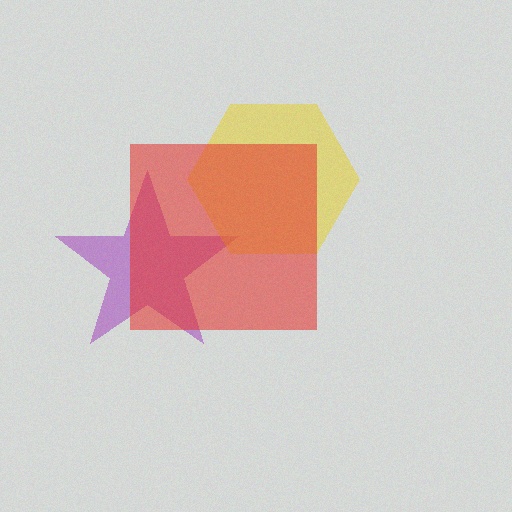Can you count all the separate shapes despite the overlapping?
Yes, there are 3 separate shapes.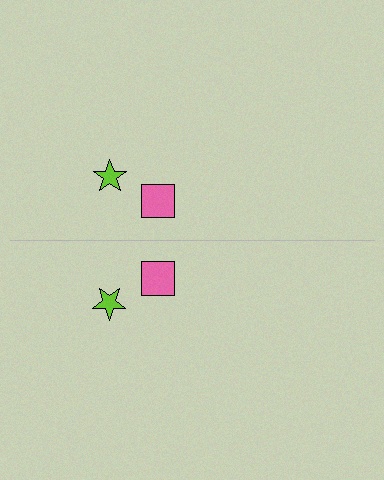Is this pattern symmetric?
Yes, this pattern has bilateral (reflection) symmetry.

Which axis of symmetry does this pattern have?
The pattern has a horizontal axis of symmetry running through the center of the image.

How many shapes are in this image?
There are 4 shapes in this image.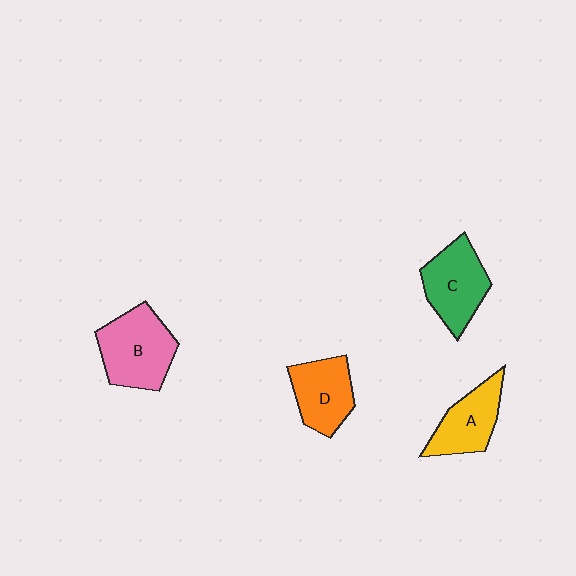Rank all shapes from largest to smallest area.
From largest to smallest: B (pink), C (green), D (orange), A (yellow).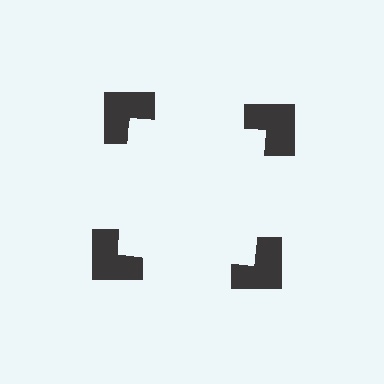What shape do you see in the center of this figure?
An illusory square — its edges are inferred from the aligned wedge cuts in the notched squares, not physically drawn.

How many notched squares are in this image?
There are 4 — one at each vertex of the illusory square.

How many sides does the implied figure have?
4 sides.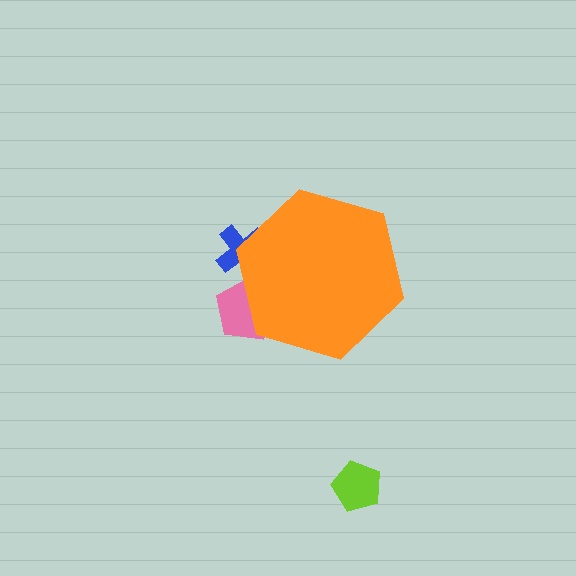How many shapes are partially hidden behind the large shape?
2 shapes are partially hidden.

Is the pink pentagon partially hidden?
Yes, the pink pentagon is partially hidden behind the orange hexagon.